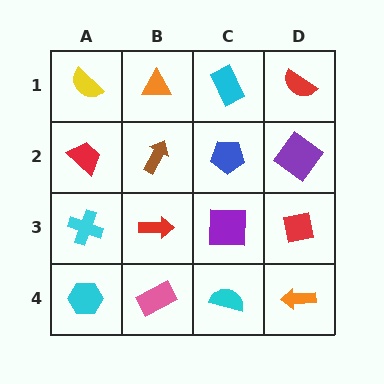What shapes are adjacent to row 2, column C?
A cyan rectangle (row 1, column C), a purple square (row 3, column C), a brown arrow (row 2, column B), a purple diamond (row 2, column D).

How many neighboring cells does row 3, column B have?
4.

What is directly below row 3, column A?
A cyan hexagon.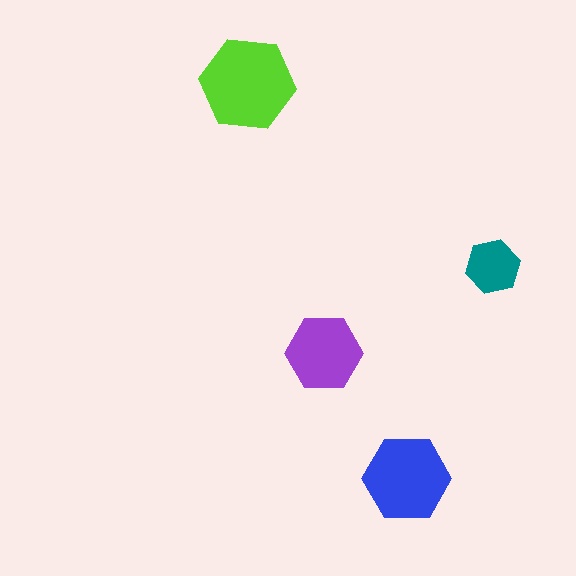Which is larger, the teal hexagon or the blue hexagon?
The blue one.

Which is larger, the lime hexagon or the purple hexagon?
The lime one.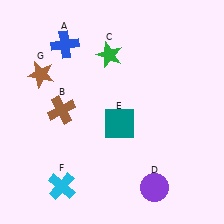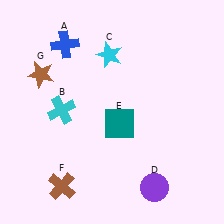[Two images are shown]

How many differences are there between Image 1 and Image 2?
There are 3 differences between the two images.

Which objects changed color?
B changed from brown to cyan. C changed from green to cyan. F changed from cyan to brown.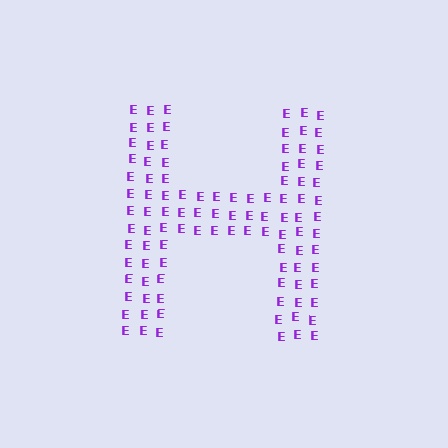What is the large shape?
The large shape is the letter H.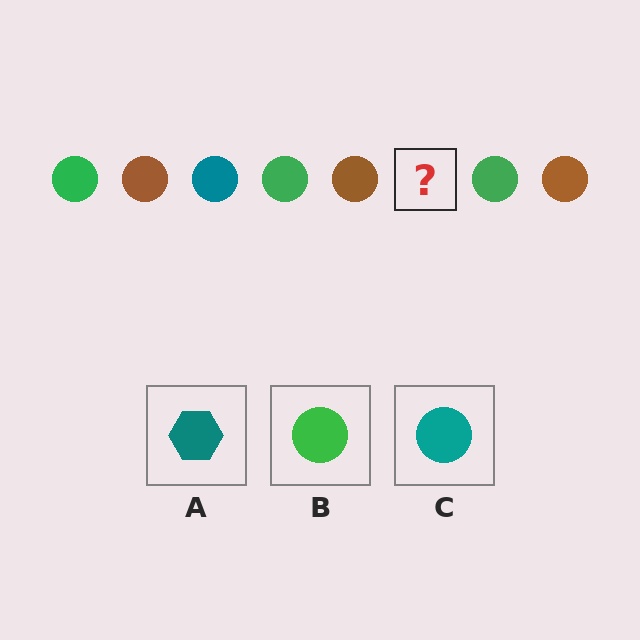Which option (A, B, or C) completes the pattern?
C.